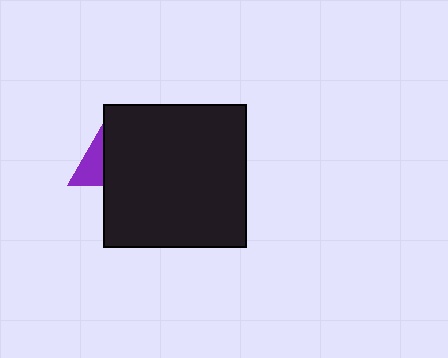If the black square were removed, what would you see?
You would see the complete purple triangle.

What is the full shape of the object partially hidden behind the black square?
The partially hidden object is a purple triangle.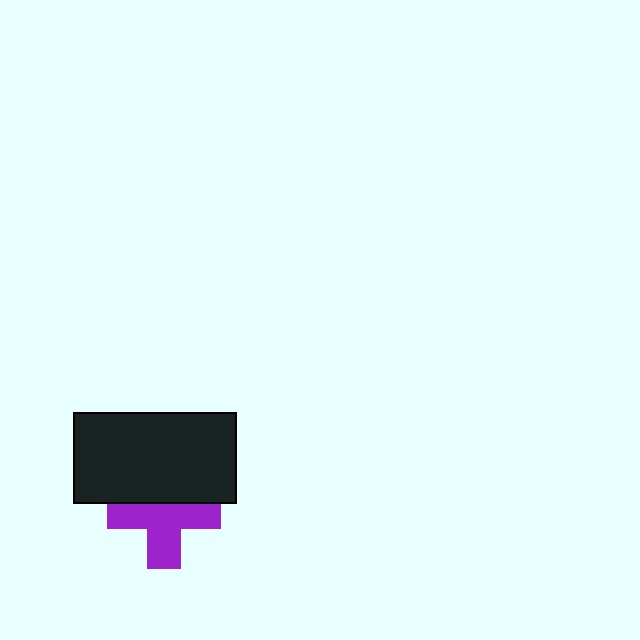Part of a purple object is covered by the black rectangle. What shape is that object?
It is a cross.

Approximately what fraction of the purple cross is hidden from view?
Roughly 34% of the purple cross is hidden behind the black rectangle.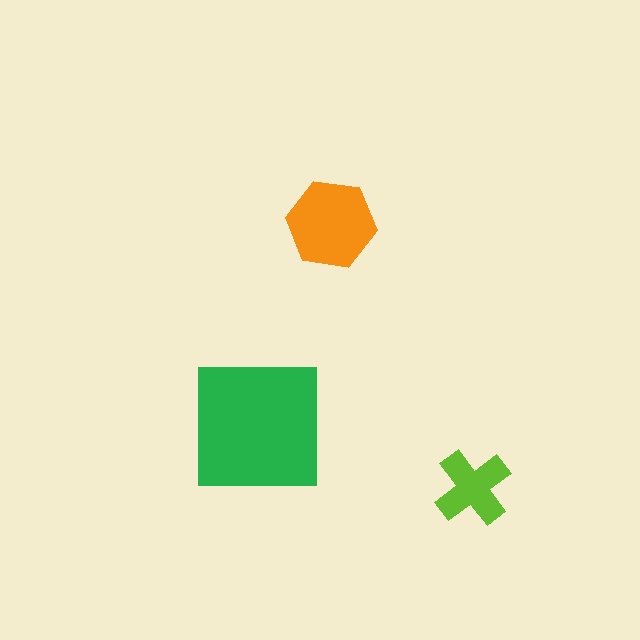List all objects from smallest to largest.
The lime cross, the orange hexagon, the green square.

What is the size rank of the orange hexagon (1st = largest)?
2nd.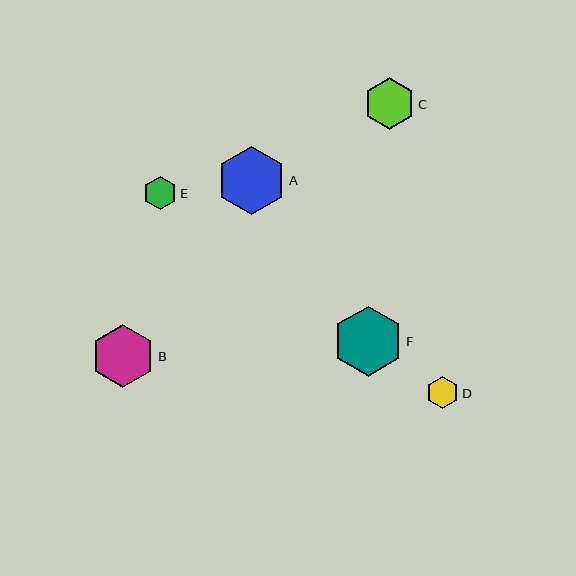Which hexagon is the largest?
Hexagon F is the largest with a size of approximately 70 pixels.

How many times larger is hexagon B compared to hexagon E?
Hexagon B is approximately 1.9 times the size of hexagon E.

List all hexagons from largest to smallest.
From largest to smallest: F, A, B, C, E, D.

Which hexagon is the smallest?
Hexagon D is the smallest with a size of approximately 32 pixels.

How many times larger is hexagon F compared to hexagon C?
Hexagon F is approximately 1.4 times the size of hexagon C.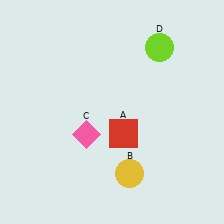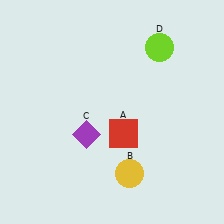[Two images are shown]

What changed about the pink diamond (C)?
In Image 1, C is pink. In Image 2, it changed to purple.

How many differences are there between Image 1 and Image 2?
There is 1 difference between the two images.